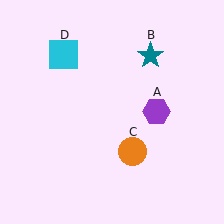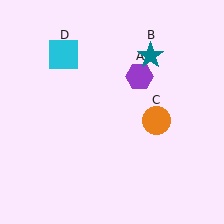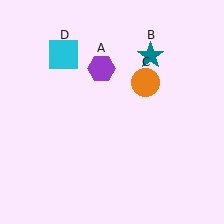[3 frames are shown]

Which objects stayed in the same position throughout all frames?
Teal star (object B) and cyan square (object D) remained stationary.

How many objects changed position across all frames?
2 objects changed position: purple hexagon (object A), orange circle (object C).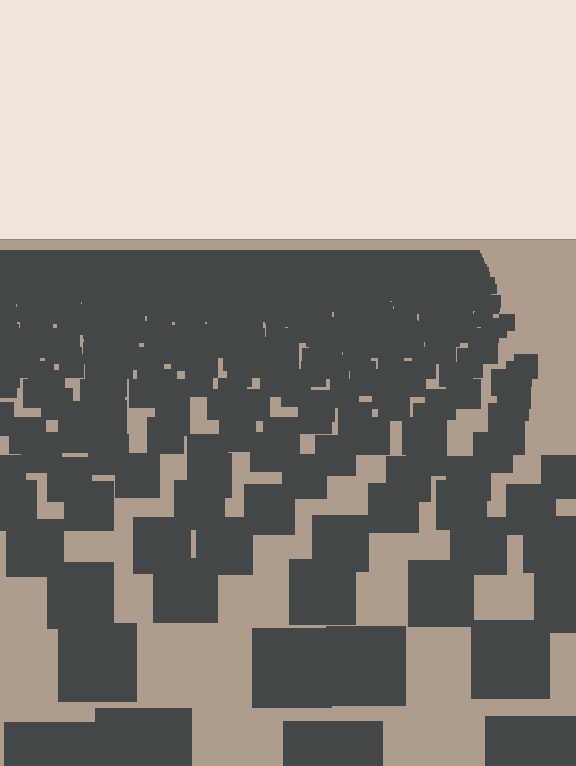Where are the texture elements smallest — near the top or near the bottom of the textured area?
Near the top.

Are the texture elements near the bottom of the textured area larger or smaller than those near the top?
Larger. Near the bottom, elements are closer to the viewer and appear at a bigger on-screen size.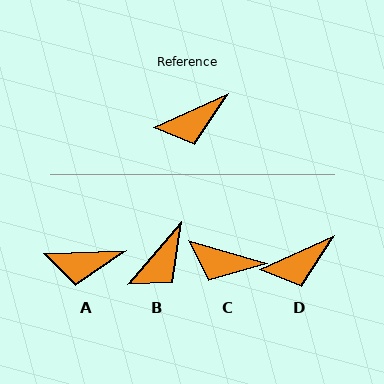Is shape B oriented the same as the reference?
No, it is off by about 25 degrees.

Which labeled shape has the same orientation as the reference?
D.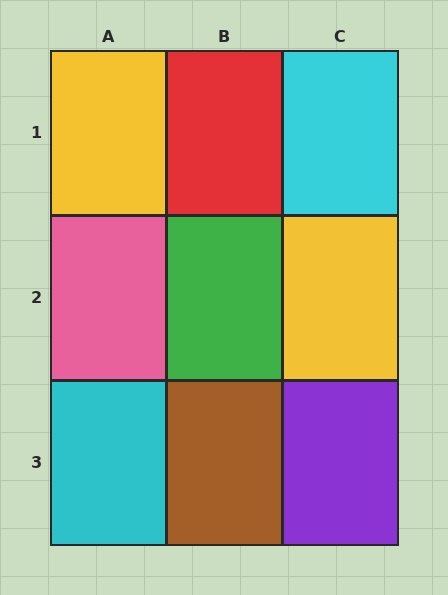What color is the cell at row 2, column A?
Pink.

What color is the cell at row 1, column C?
Cyan.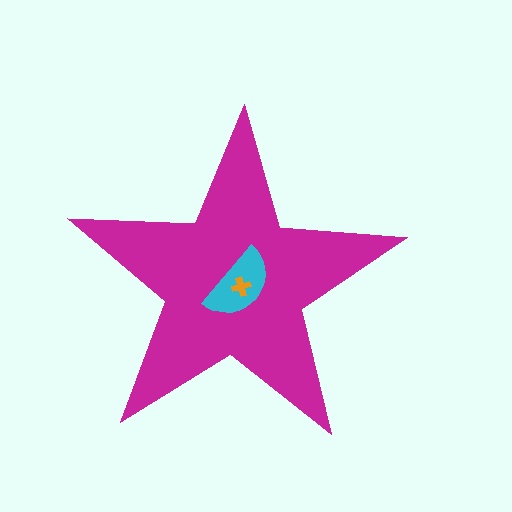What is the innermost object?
The orange cross.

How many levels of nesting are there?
3.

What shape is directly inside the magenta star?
The cyan semicircle.